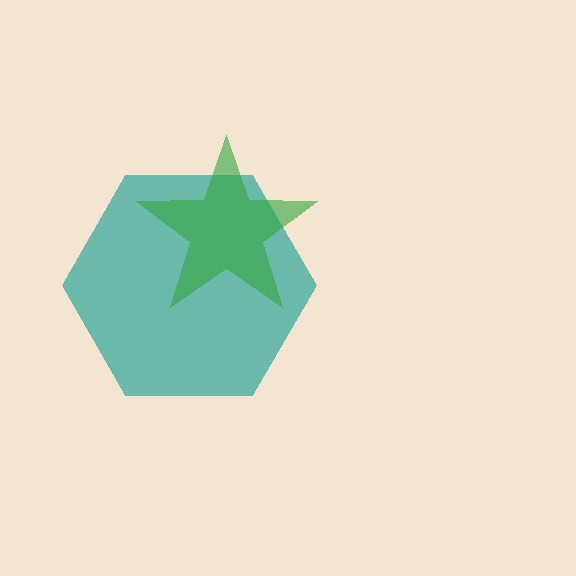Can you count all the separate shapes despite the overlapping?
Yes, there are 2 separate shapes.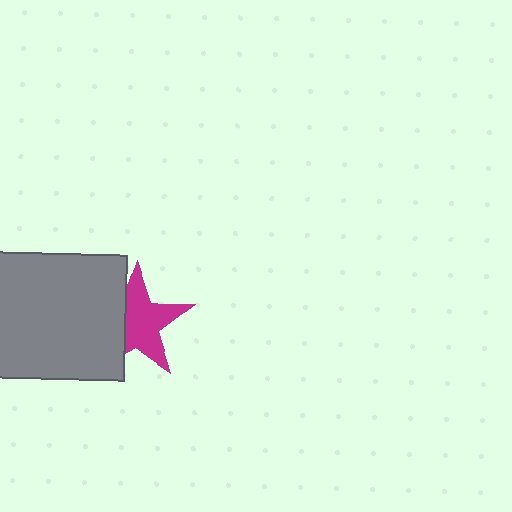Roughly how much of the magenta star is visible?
Most of it is visible (roughly 66%).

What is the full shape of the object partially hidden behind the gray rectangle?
The partially hidden object is a magenta star.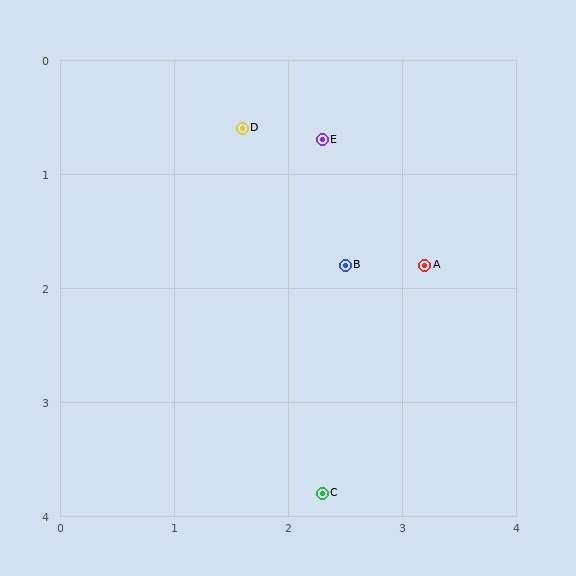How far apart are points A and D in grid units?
Points A and D are about 2.0 grid units apart.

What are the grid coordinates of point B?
Point B is at approximately (2.5, 1.8).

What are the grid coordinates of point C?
Point C is at approximately (2.3, 3.8).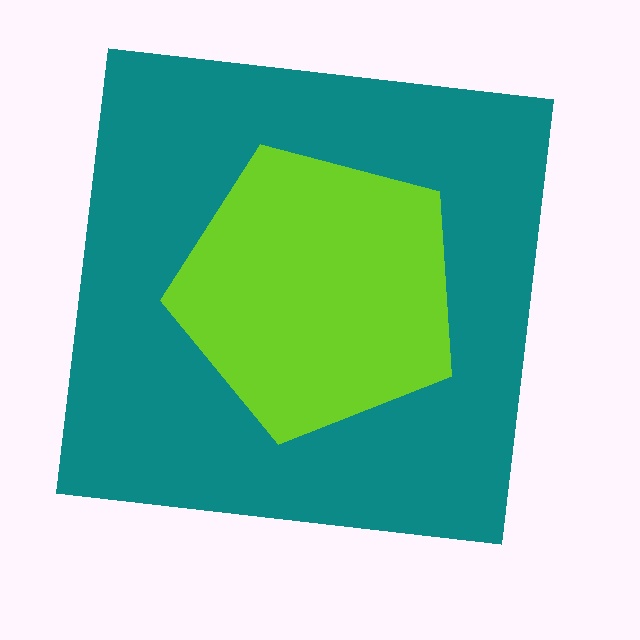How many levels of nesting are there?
2.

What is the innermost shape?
The lime pentagon.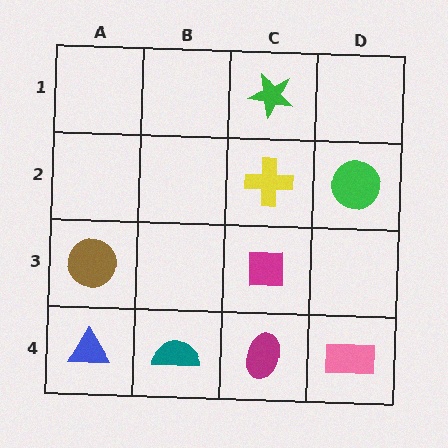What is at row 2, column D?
A green circle.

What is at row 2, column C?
A yellow cross.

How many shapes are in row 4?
4 shapes.